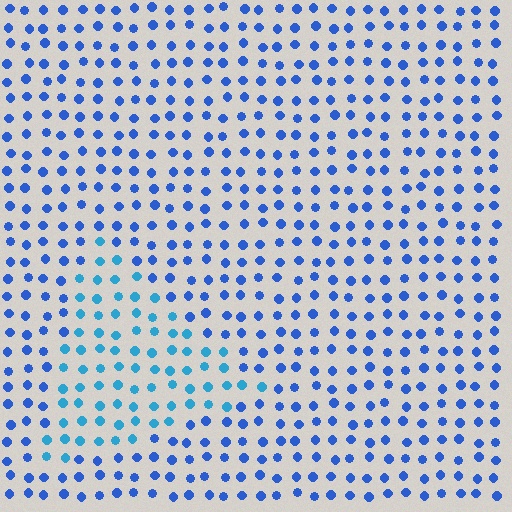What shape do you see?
I see a triangle.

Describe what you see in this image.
The image is filled with small blue elements in a uniform arrangement. A triangle-shaped region is visible where the elements are tinted to a slightly different hue, forming a subtle color boundary.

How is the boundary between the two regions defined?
The boundary is defined purely by a slight shift in hue (about 26 degrees). Spacing, size, and orientation are identical on both sides.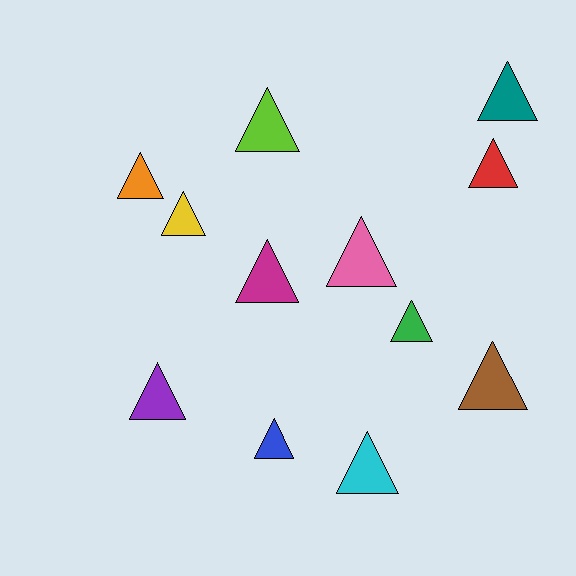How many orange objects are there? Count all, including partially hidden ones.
There is 1 orange object.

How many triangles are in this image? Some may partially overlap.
There are 12 triangles.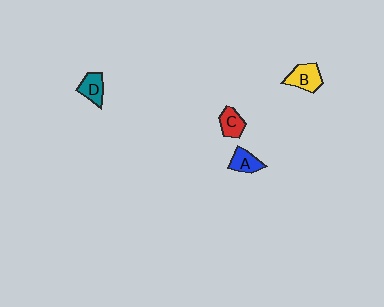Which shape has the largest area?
Shape B (yellow).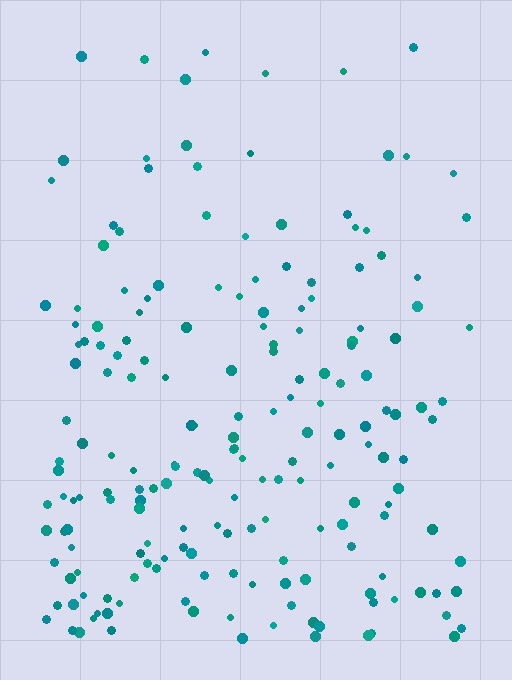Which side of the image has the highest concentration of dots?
The bottom.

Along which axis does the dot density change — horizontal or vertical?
Vertical.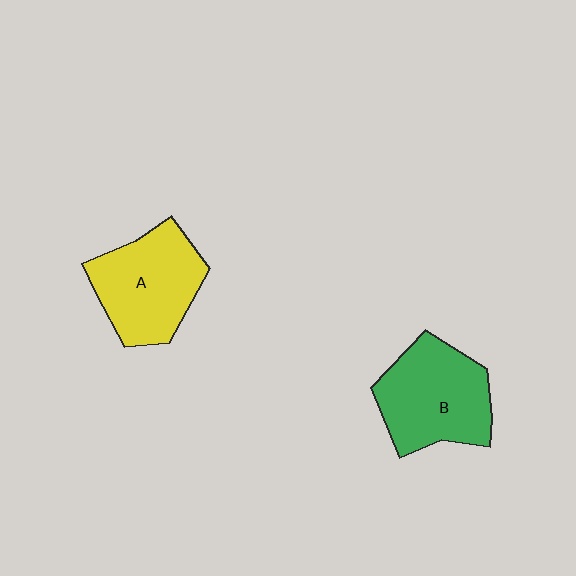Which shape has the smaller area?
Shape A (yellow).